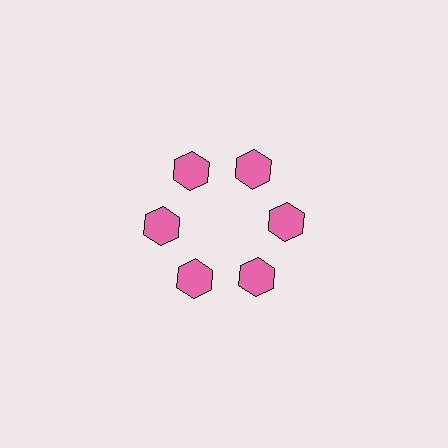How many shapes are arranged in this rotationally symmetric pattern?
There are 6 shapes, arranged in 6 groups of 1.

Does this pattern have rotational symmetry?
Yes, this pattern has 6-fold rotational symmetry. It looks the same after rotating 60 degrees around the center.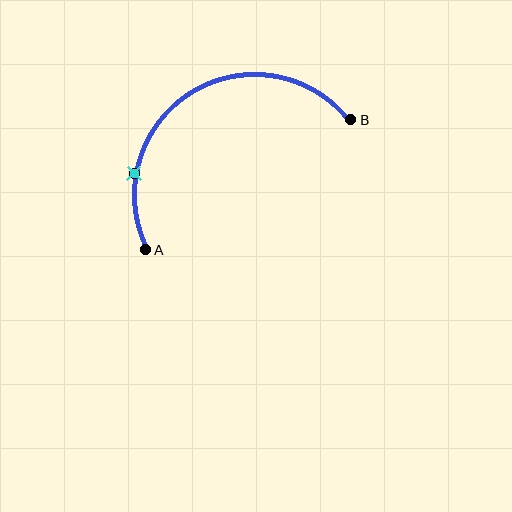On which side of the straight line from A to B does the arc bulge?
The arc bulges above the straight line connecting A and B.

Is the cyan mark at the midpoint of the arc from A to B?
No. The cyan mark lies on the arc but is closer to endpoint A. The arc midpoint would be at the point on the curve equidistant along the arc from both A and B.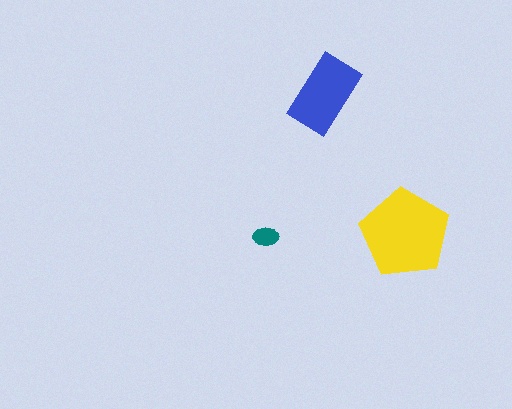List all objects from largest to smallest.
The yellow pentagon, the blue rectangle, the teal ellipse.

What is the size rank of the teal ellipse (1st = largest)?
3rd.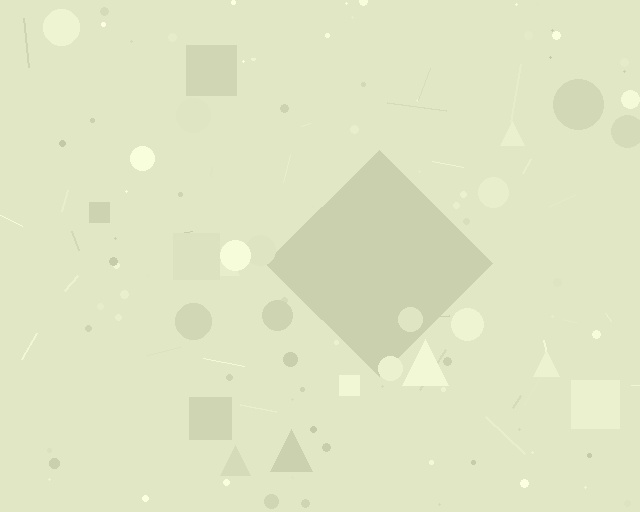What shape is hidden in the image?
A diamond is hidden in the image.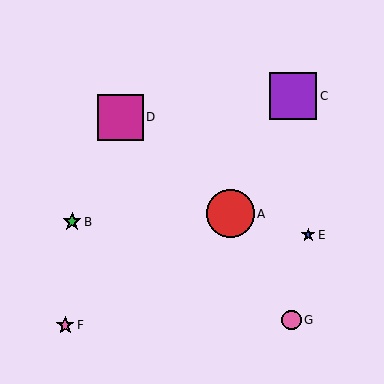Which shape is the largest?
The red circle (labeled A) is the largest.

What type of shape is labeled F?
Shape F is a pink star.